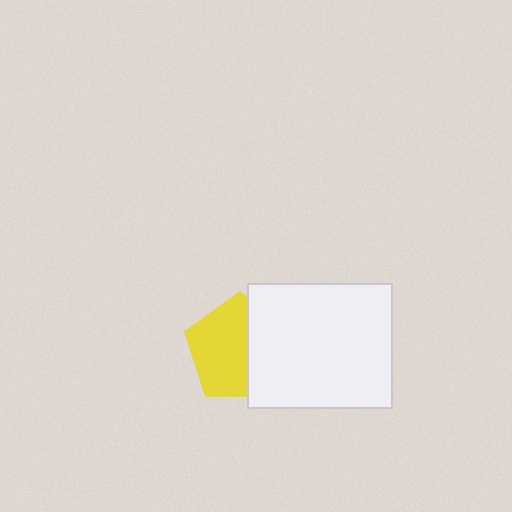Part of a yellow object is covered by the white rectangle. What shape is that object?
It is a pentagon.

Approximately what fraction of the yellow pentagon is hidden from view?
Roughly 41% of the yellow pentagon is hidden behind the white rectangle.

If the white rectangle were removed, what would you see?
You would see the complete yellow pentagon.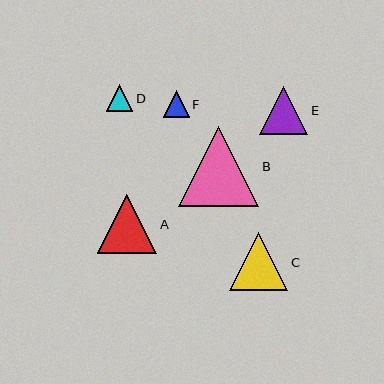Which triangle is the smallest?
Triangle F is the smallest with a size of approximately 26 pixels.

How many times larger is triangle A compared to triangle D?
Triangle A is approximately 2.2 times the size of triangle D.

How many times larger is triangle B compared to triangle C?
Triangle B is approximately 1.4 times the size of triangle C.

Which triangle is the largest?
Triangle B is the largest with a size of approximately 81 pixels.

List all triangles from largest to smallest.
From largest to smallest: B, A, C, E, D, F.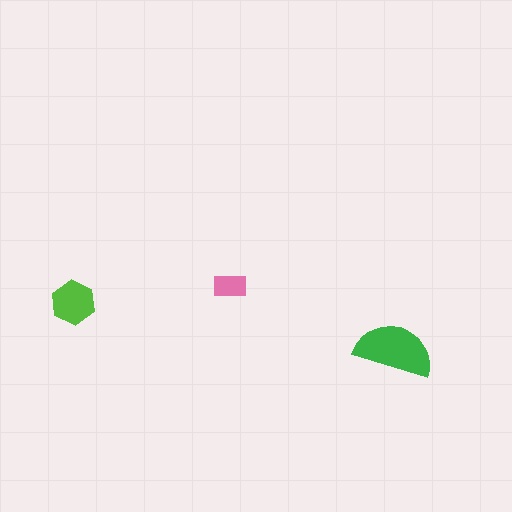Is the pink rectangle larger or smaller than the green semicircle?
Smaller.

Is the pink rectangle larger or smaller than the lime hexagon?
Smaller.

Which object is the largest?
The green semicircle.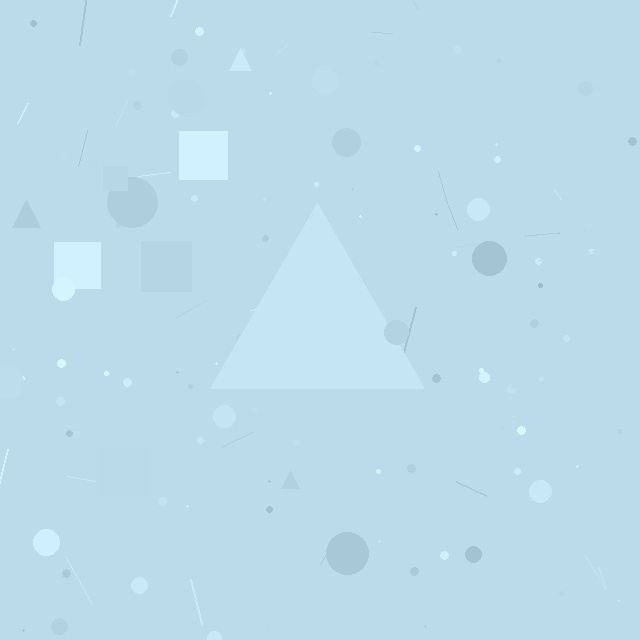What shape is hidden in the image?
A triangle is hidden in the image.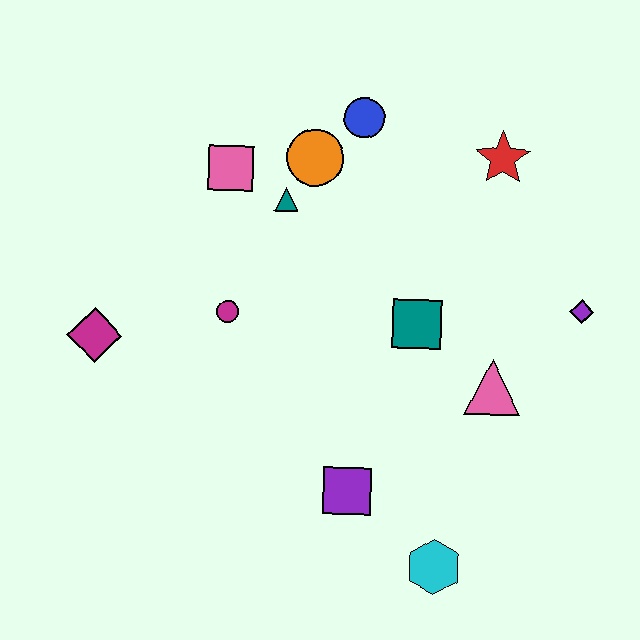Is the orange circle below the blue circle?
Yes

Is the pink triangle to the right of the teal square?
Yes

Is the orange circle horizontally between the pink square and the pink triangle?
Yes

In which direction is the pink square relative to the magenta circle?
The pink square is above the magenta circle.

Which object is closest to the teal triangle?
The orange circle is closest to the teal triangle.